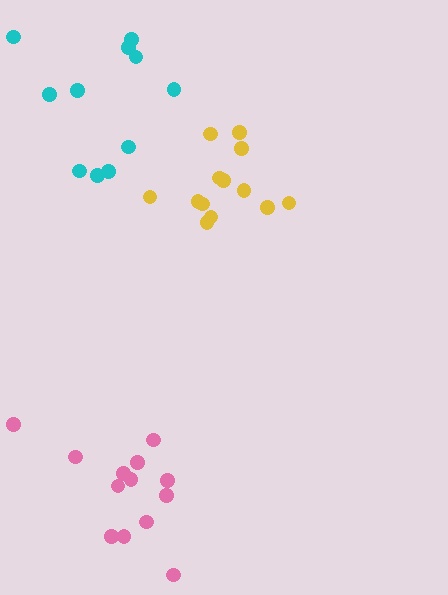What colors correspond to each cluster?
The clusters are colored: pink, cyan, yellow.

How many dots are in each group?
Group 1: 13 dots, Group 2: 11 dots, Group 3: 13 dots (37 total).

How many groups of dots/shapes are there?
There are 3 groups.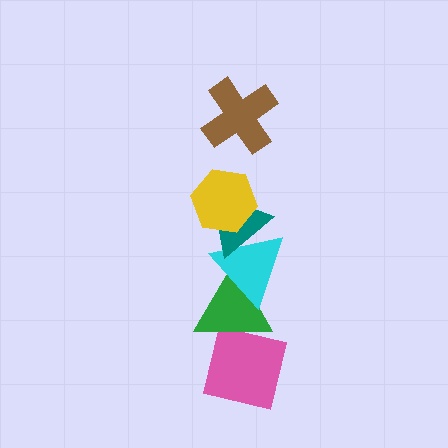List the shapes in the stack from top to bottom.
From top to bottom: the brown cross, the yellow hexagon, the teal triangle, the cyan triangle, the green triangle, the pink square.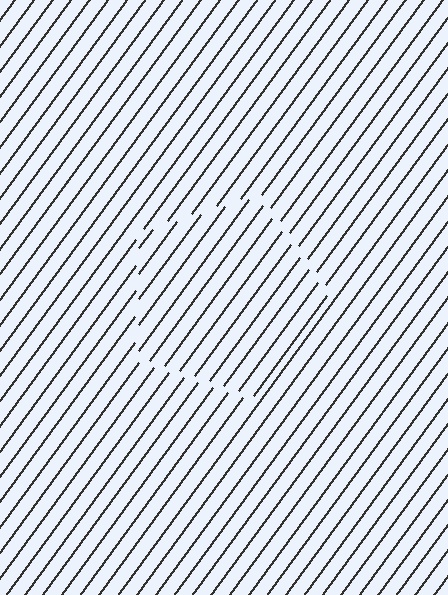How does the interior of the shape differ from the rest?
The interior of the shape contains the same grating, shifted by half a period — the contour is defined by the phase discontinuity where line-ends from the inner and outer gratings abut.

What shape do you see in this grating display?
An illusory pentagon. The interior of the shape contains the same grating, shifted by half a period — the contour is defined by the phase discontinuity where line-ends from the inner and outer gratings abut.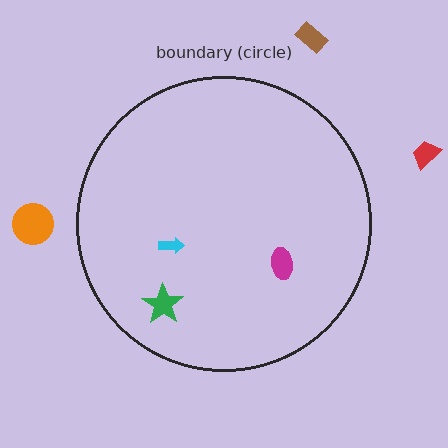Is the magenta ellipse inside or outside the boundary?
Inside.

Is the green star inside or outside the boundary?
Inside.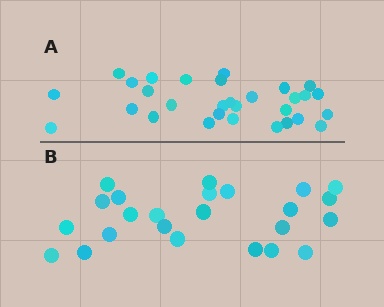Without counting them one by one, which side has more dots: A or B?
Region A (the top region) has more dots.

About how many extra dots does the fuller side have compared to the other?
Region A has about 6 more dots than region B.